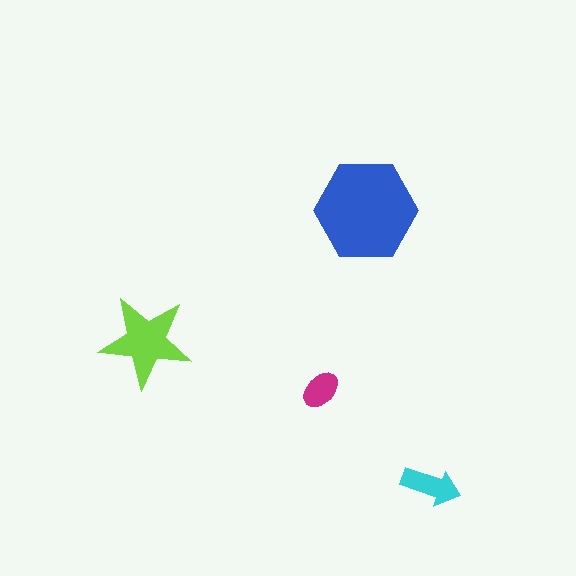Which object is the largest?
The blue hexagon.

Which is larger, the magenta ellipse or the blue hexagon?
The blue hexagon.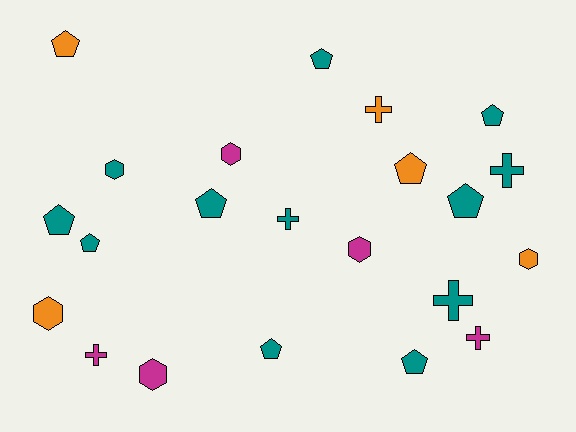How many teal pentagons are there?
There are 8 teal pentagons.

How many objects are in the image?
There are 22 objects.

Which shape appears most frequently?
Pentagon, with 10 objects.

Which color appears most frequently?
Teal, with 12 objects.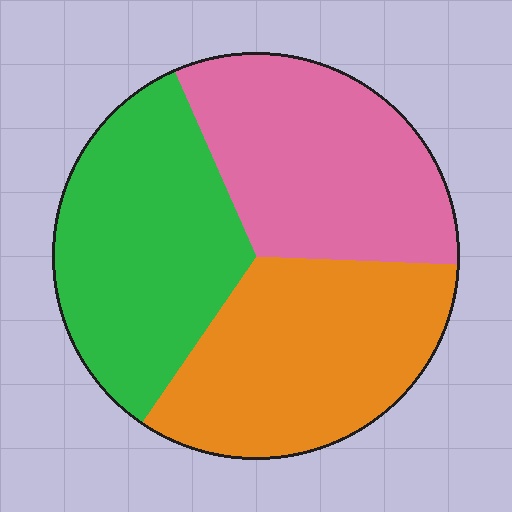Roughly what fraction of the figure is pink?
Pink covers roughly 30% of the figure.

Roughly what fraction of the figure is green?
Green takes up between a third and a half of the figure.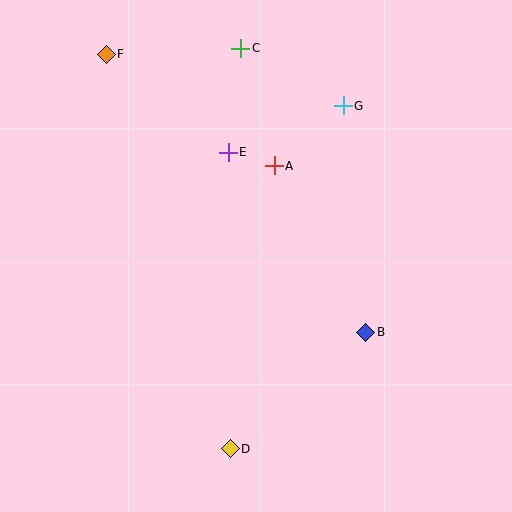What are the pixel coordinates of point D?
Point D is at (230, 449).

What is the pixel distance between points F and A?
The distance between F and A is 201 pixels.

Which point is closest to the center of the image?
Point A at (274, 166) is closest to the center.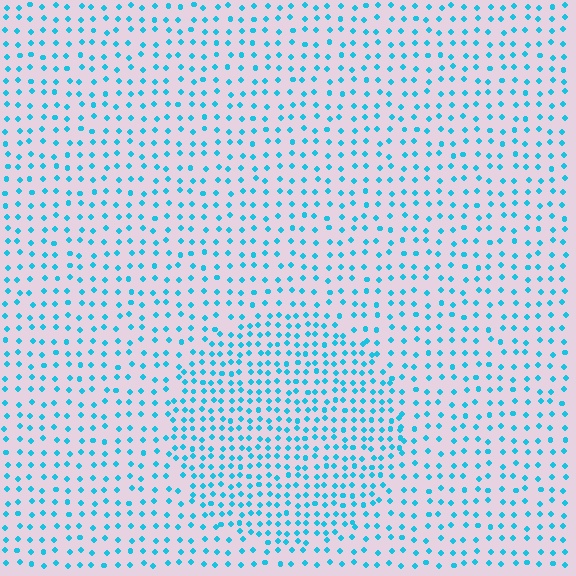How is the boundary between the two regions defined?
The boundary is defined by a change in element density (approximately 1.7x ratio). All elements are the same color, size, and shape.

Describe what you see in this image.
The image contains small cyan elements arranged at two different densities. A circle-shaped region is visible where the elements are more densely packed than the surrounding area.